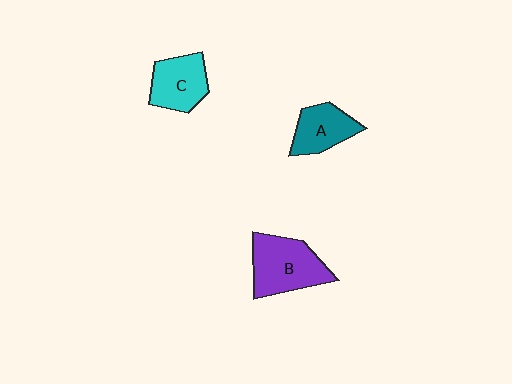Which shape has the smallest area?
Shape A (teal).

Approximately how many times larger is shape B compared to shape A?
Approximately 1.5 times.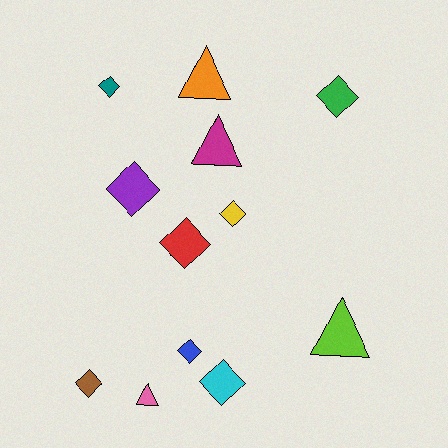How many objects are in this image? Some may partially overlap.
There are 12 objects.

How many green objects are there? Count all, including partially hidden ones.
There is 1 green object.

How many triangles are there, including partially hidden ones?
There are 4 triangles.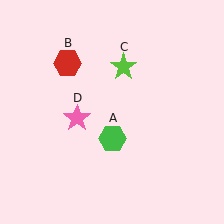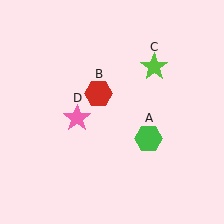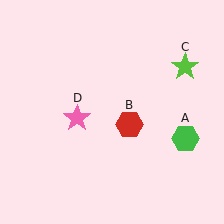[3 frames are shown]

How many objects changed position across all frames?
3 objects changed position: green hexagon (object A), red hexagon (object B), lime star (object C).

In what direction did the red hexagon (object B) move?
The red hexagon (object B) moved down and to the right.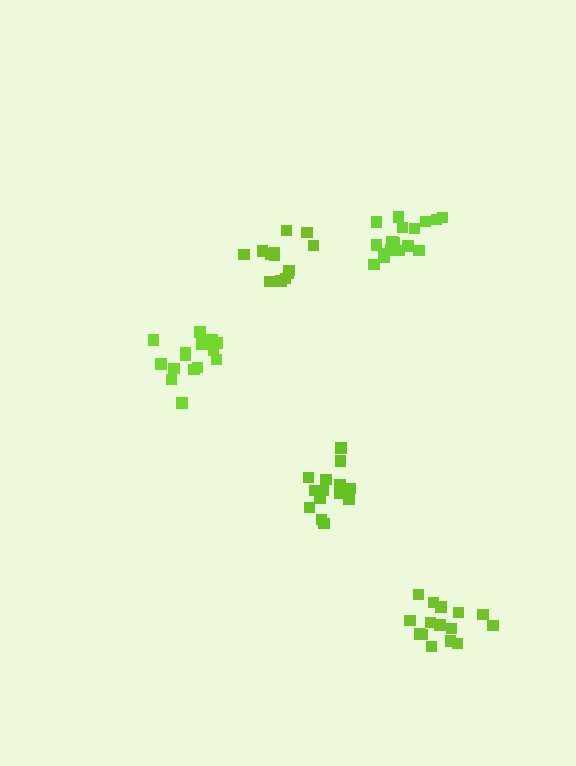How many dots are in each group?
Group 1: 14 dots, Group 2: 15 dots, Group 3: 15 dots, Group 4: 17 dots, Group 5: 13 dots (74 total).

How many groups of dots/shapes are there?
There are 5 groups.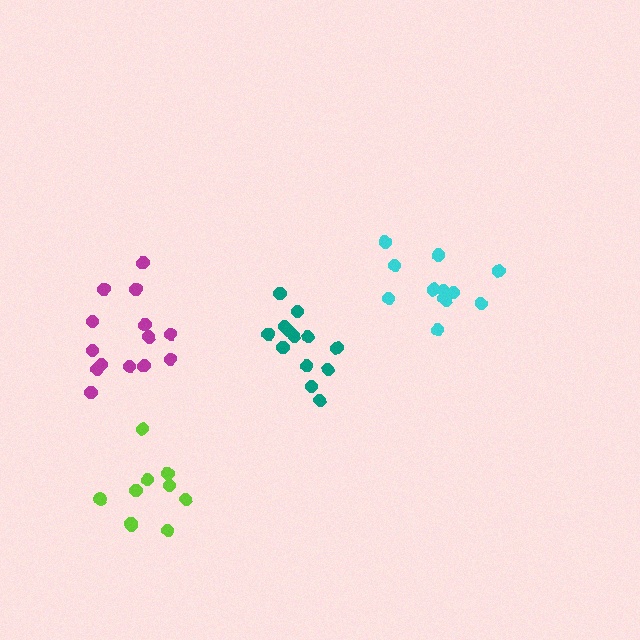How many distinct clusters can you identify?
There are 4 distinct clusters.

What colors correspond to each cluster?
The clusters are colored: cyan, teal, lime, magenta.